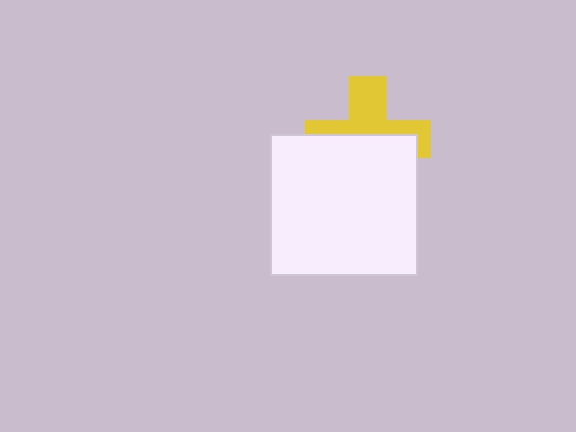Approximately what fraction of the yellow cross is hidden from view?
Roughly 54% of the yellow cross is hidden behind the white rectangle.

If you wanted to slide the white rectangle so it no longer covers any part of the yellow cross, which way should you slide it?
Slide it down — that is the most direct way to separate the two shapes.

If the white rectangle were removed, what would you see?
You would see the complete yellow cross.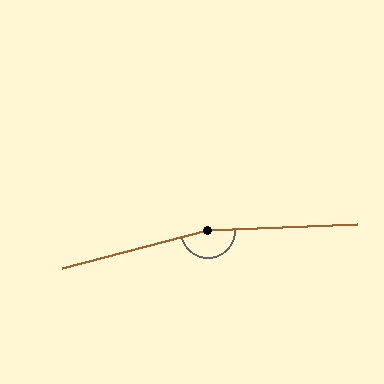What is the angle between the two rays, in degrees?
Approximately 168 degrees.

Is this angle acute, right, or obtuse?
It is obtuse.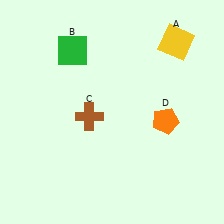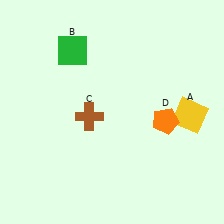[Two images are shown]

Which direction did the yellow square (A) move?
The yellow square (A) moved down.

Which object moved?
The yellow square (A) moved down.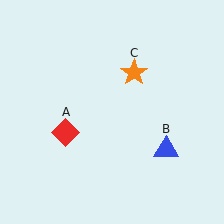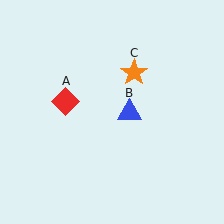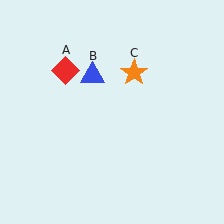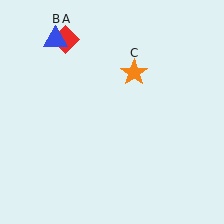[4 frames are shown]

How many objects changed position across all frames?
2 objects changed position: red diamond (object A), blue triangle (object B).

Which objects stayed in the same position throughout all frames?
Orange star (object C) remained stationary.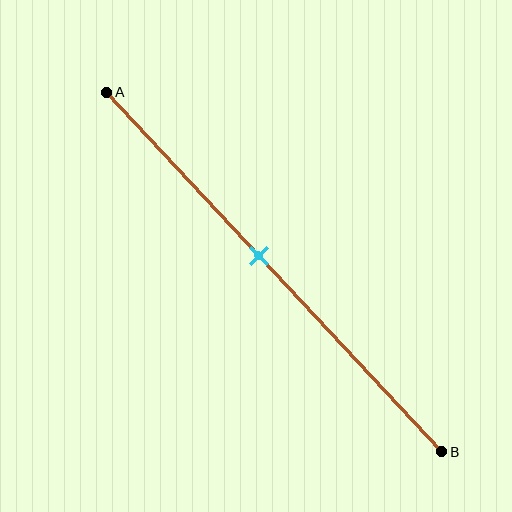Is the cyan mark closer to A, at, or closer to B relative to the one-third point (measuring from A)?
The cyan mark is closer to point B than the one-third point of segment AB.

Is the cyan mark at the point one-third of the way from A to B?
No, the mark is at about 45% from A, not at the 33% one-third point.